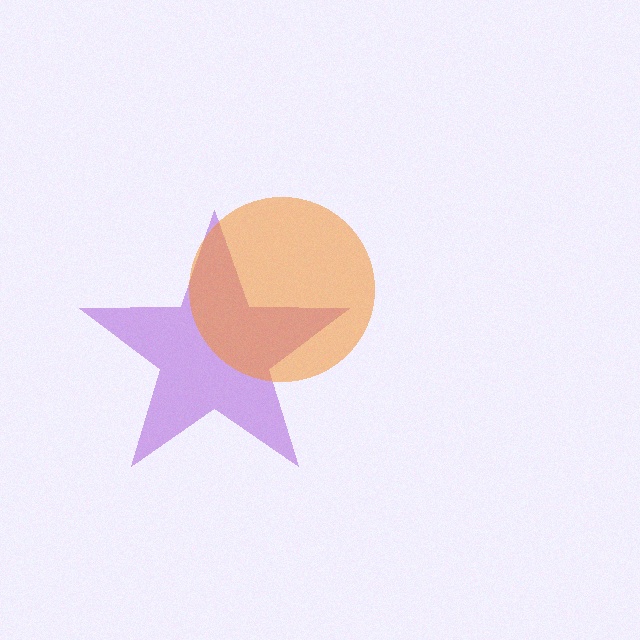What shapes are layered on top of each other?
The layered shapes are: a purple star, an orange circle.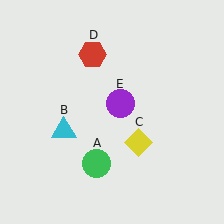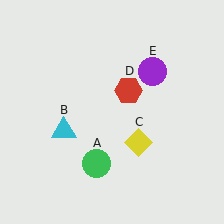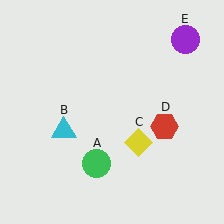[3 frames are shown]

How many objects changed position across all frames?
2 objects changed position: red hexagon (object D), purple circle (object E).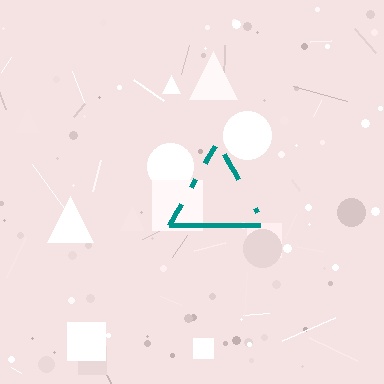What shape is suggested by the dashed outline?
The dashed outline suggests a triangle.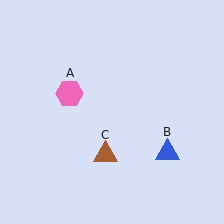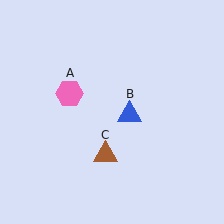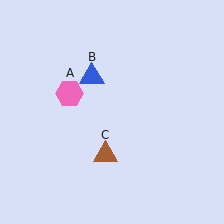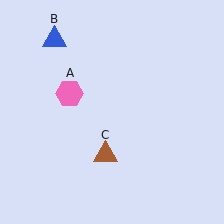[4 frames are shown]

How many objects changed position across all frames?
1 object changed position: blue triangle (object B).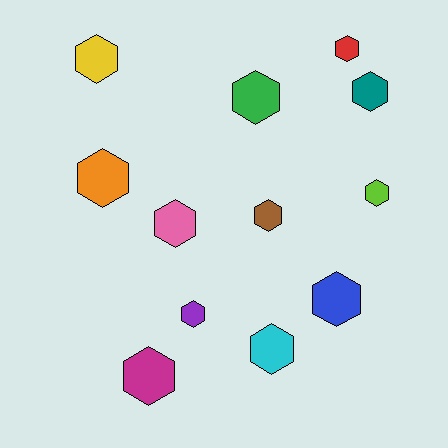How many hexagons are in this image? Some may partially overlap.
There are 12 hexagons.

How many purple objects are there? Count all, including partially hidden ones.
There is 1 purple object.